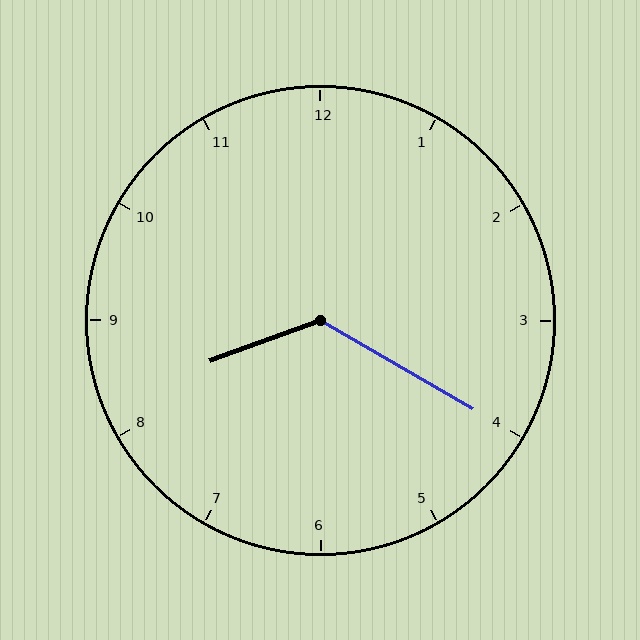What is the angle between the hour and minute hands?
Approximately 130 degrees.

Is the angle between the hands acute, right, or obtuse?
It is obtuse.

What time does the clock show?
8:20.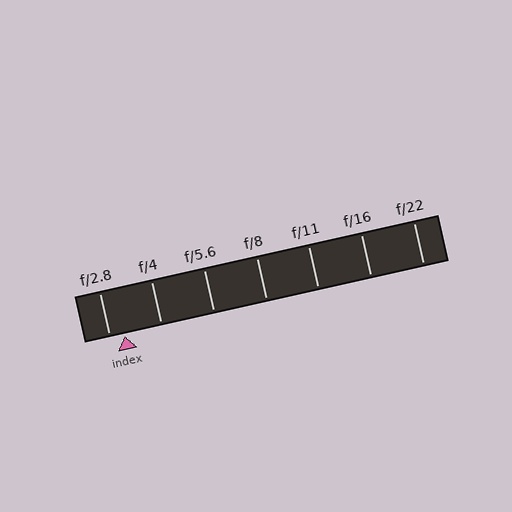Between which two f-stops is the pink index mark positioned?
The index mark is between f/2.8 and f/4.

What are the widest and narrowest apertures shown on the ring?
The widest aperture shown is f/2.8 and the narrowest is f/22.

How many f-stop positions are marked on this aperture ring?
There are 7 f-stop positions marked.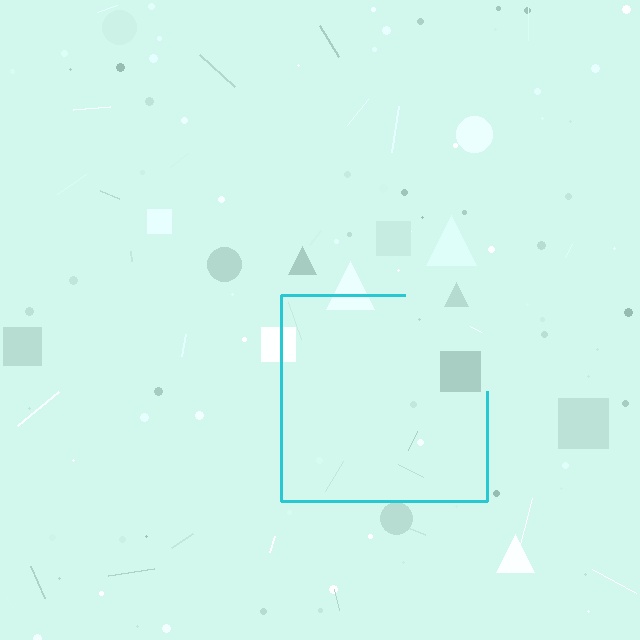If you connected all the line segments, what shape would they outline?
They would outline a square.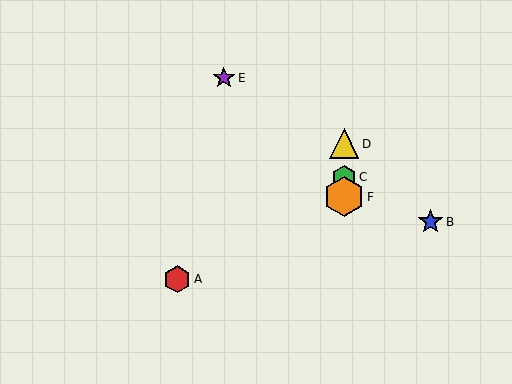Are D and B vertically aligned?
No, D is at x≈344 and B is at x≈431.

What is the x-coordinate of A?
Object A is at x≈177.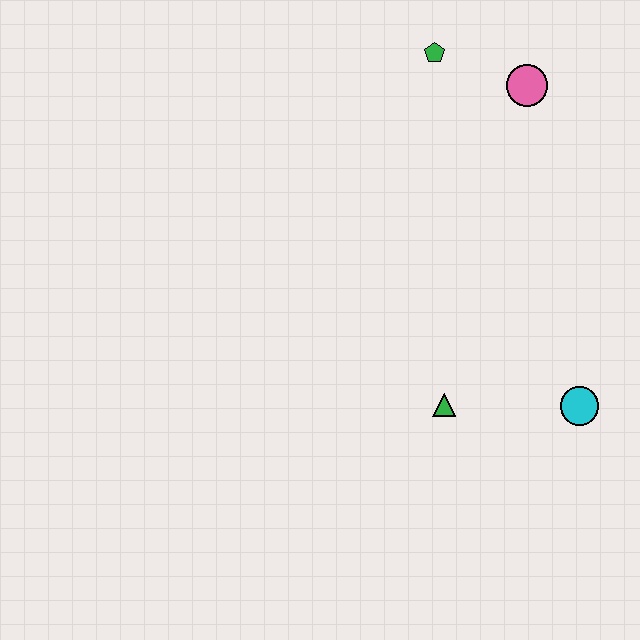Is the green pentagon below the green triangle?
No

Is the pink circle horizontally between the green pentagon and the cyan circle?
Yes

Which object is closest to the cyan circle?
The green triangle is closest to the cyan circle.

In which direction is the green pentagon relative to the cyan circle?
The green pentagon is above the cyan circle.